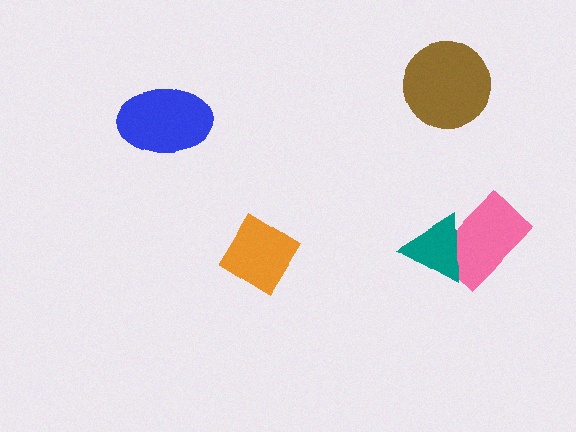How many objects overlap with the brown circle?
0 objects overlap with the brown circle.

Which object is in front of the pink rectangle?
The teal triangle is in front of the pink rectangle.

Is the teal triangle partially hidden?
No, no other shape covers it.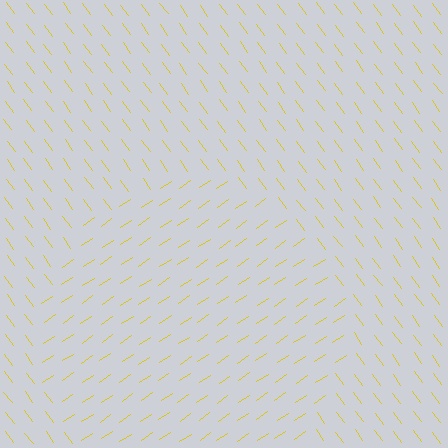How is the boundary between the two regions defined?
The boundary is defined purely by a change in line orientation (approximately 88 degrees difference). All lines are the same color and thickness.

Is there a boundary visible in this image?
Yes, there is a texture boundary formed by a change in line orientation.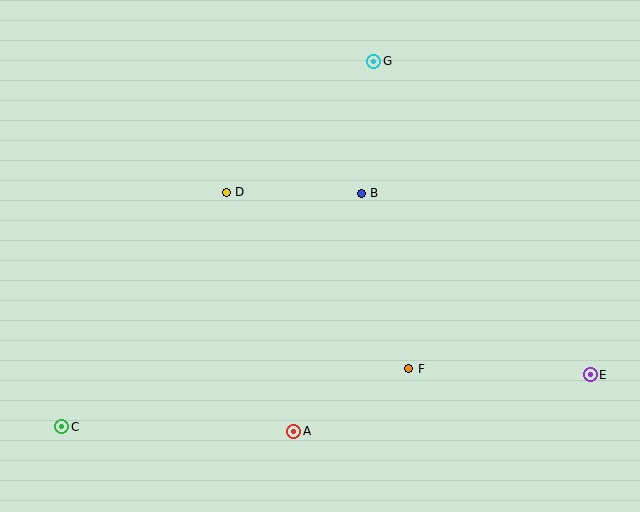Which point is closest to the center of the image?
Point B at (361, 193) is closest to the center.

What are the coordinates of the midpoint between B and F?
The midpoint between B and F is at (385, 281).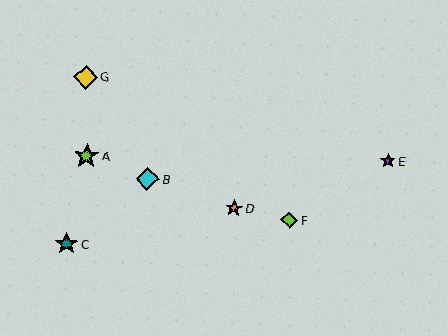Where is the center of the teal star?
The center of the teal star is at (66, 244).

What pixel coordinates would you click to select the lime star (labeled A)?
Click at (87, 156) to select the lime star A.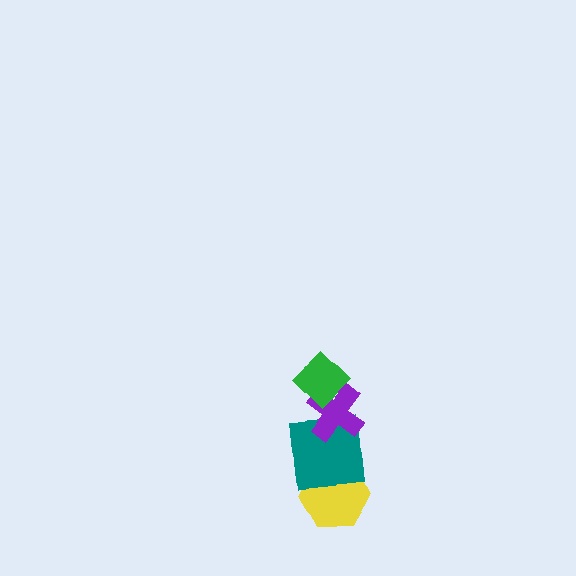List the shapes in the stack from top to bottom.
From top to bottom: the green diamond, the purple cross, the teal square, the yellow hexagon.